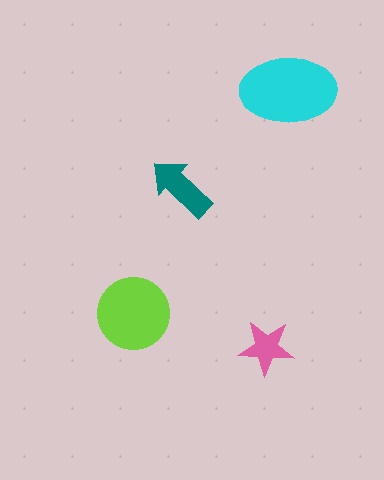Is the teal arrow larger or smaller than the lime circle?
Smaller.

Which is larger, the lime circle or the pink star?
The lime circle.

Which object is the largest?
The cyan ellipse.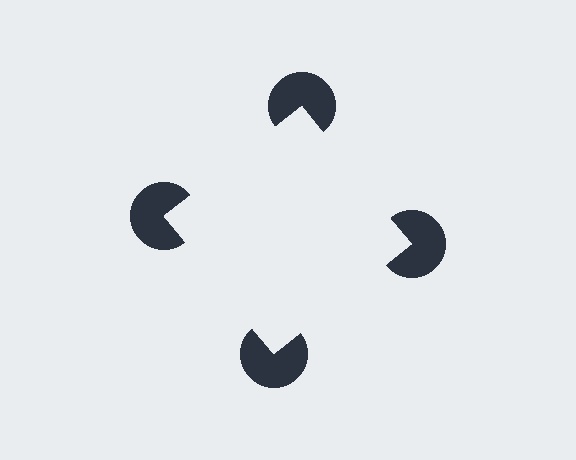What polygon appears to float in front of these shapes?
An illusory square — its edges are inferred from the aligned wedge cuts in the pac-man discs, not physically drawn.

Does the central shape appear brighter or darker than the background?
It typically appears slightly brighter than the background, even though no actual brightness change is drawn.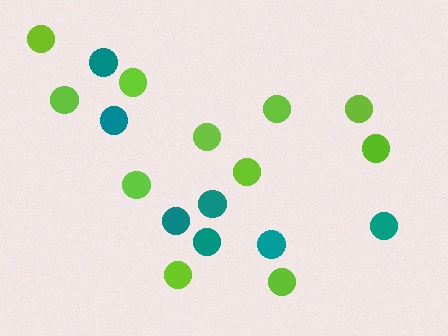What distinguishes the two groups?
There are 2 groups: one group of teal circles (7) and one group of lime circles (11).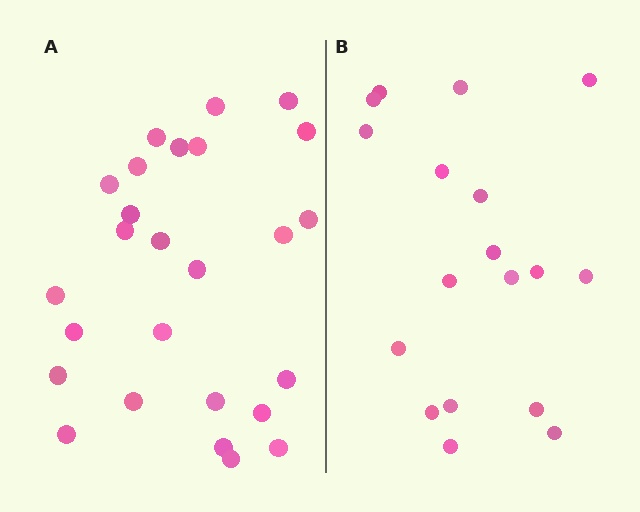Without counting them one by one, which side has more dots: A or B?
Region A (the left region) has more dots.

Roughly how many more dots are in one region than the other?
Region A has roughly 8 or so more dots than region B.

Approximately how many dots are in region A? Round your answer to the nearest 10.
About 30 dots. (The exact count is 26, which rounds to 30.)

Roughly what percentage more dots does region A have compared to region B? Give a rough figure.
About 45% more.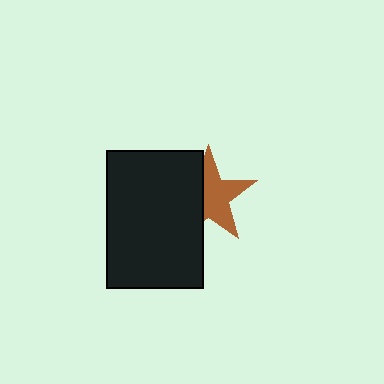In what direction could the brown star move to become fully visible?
The brown star could move right. That would shift it out from behind the black rectangle entirely.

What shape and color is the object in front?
The object in front is a black rectangle.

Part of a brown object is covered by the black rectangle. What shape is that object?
It is a star.